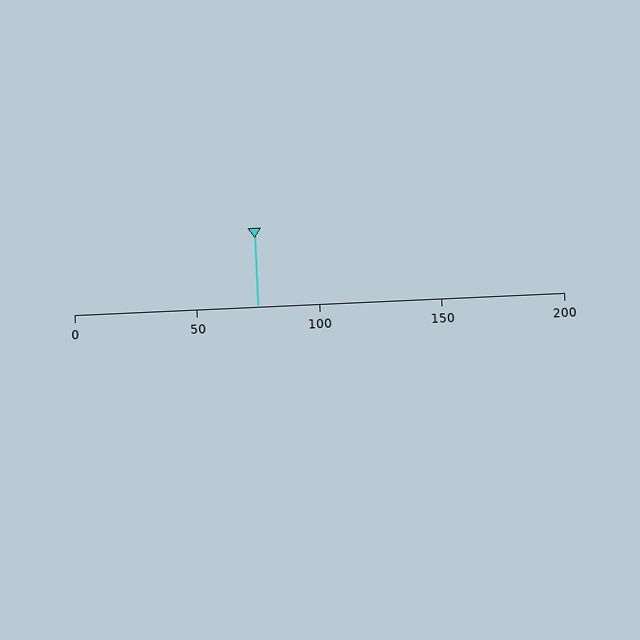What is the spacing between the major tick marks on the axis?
The major ticks are spaced 50 apart.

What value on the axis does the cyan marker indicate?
The marker indicates approximately 75.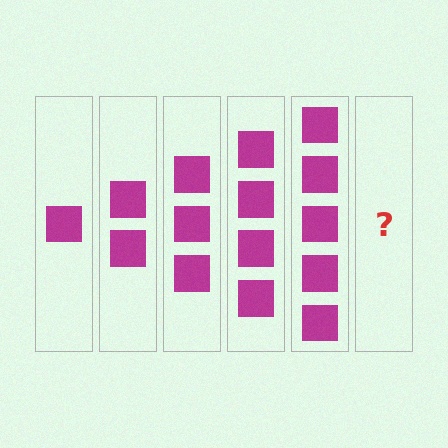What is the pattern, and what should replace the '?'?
The pattern is that each step adds one more square. The '?' should be 6 squares.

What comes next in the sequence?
The next element should be 6 squares.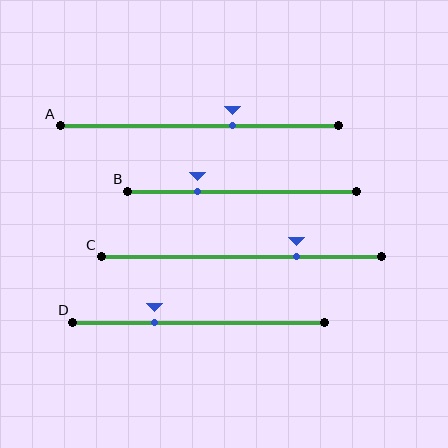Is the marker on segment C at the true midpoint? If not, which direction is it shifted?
No, the marker on segment C is shifted to the right by about 20% of the segment length.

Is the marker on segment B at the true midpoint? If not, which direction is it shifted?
No, the marker on segment B is shifted to the left by about 20% of the segment length.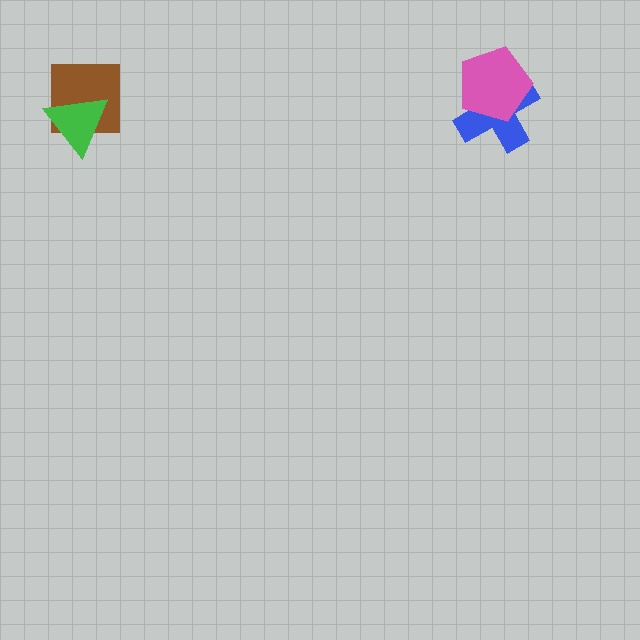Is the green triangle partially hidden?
No, no other shape covers it.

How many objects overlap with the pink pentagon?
1 object overlaps with the pink pentagon.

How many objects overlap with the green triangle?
1 object overlaps with the green triangle.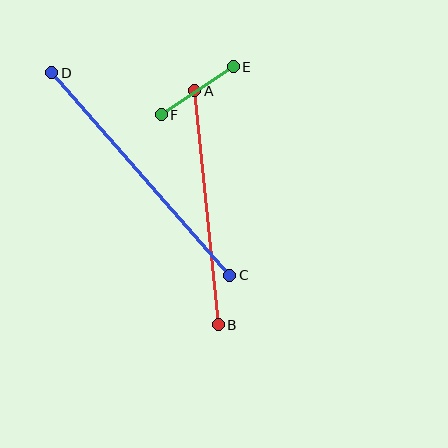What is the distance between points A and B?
The distance is approximately 235 pixels.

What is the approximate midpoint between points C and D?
The midpoint is at approximately (141, 174) pixels.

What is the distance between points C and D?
The distance is approximately 270 pixels.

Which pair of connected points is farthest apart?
Points C and D are farthest apart.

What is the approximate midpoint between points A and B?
The midpoint is at approximately (206, 208) pixels.